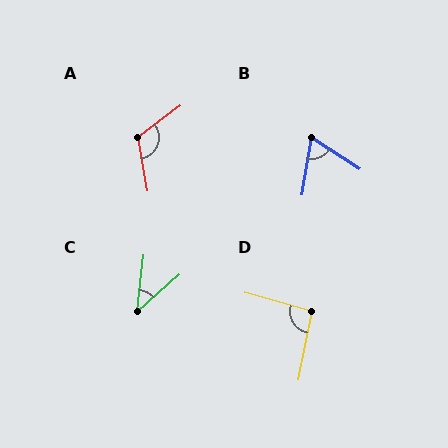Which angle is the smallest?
C, at approximately 42 degrees.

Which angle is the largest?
A, at approximately 117 degrees.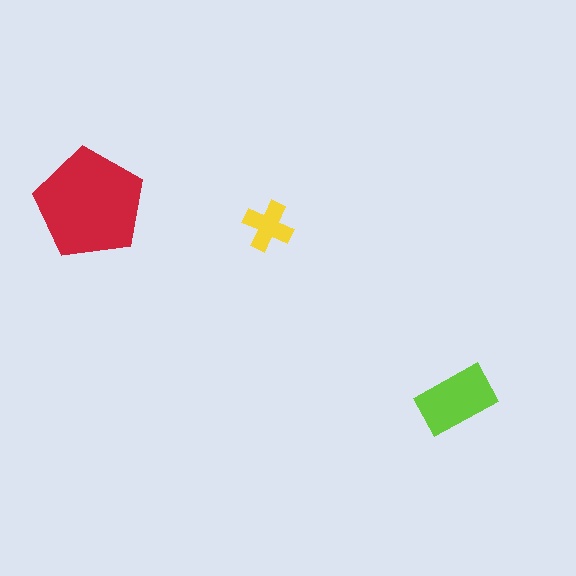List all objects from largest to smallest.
The red pentagon, the lime rectangle, the yellow cross.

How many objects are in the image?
There are 3 objects in the image.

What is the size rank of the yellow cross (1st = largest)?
3rd.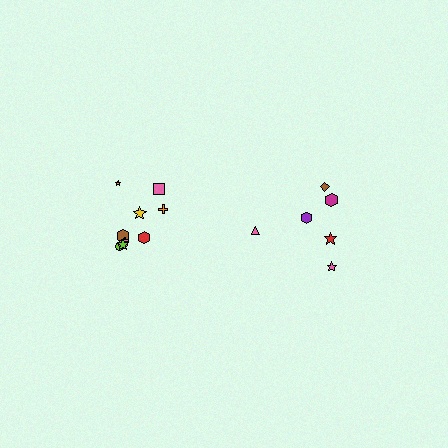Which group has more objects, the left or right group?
The left group.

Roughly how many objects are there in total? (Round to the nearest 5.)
Roughly 15 objects in total.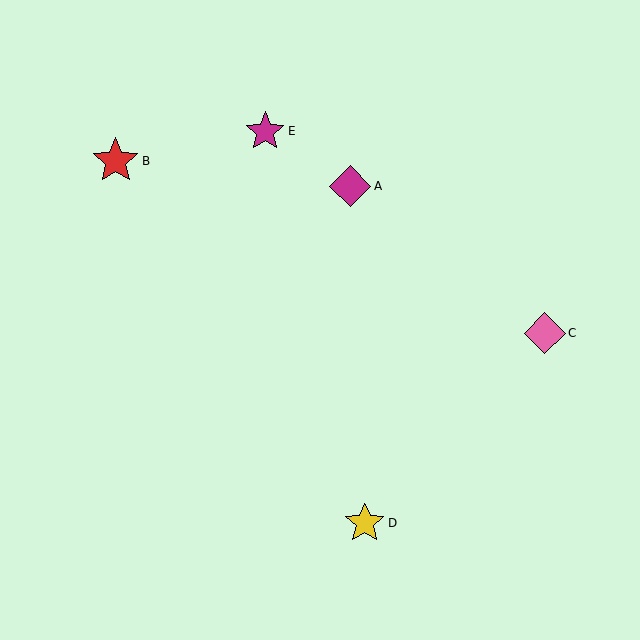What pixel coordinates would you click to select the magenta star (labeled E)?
Click at (265, 132) to select the magenta star E.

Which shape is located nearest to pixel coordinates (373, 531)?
The yellow star (labeled D) at (365, 523) is nearest to that location.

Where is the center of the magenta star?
The center of the magenta star is at (265, 132).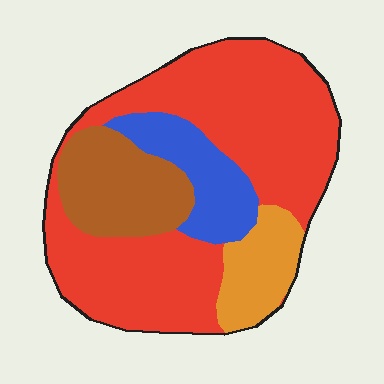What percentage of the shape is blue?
Blue covers about 15% of the shape.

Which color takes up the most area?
Red, at roughly 60%.